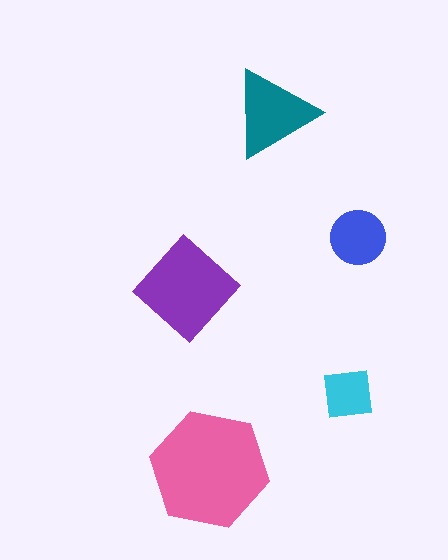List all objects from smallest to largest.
The cyan square, the blue circle, the teal triangle, the purple diamond, the pink hexagon.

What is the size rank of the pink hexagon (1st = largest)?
1st.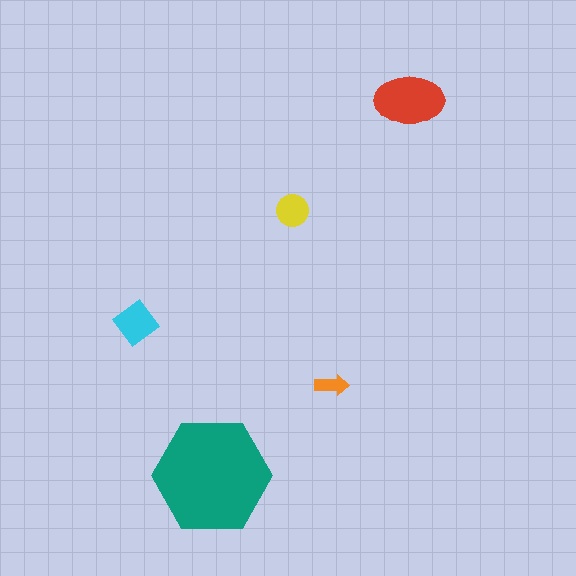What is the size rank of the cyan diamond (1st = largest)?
3rd.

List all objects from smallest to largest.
The orange arrow, the yellow circle, the cyan diamond, the red ellipse, the teal hexagon.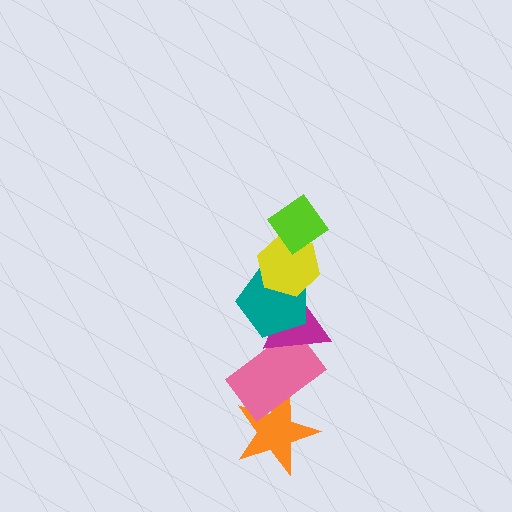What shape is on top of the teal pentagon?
The yellow hexagon is on top of the teal pentagon.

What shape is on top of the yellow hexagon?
The lime diamond is on top of the yellow hexagon.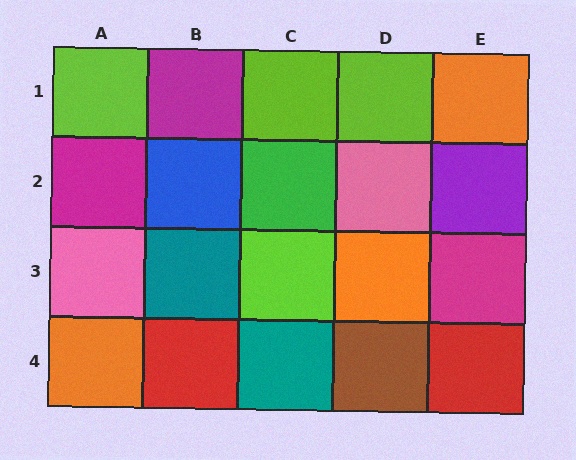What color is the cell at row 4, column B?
Red.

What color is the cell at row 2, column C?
Green.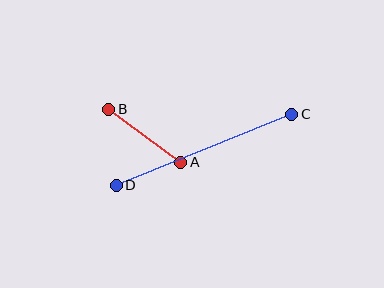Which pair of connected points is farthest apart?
Points C and D are farthest apart.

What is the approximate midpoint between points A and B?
The midpoint is at approximately (145, 136) pixels.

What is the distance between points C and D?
The distance is approximately 189 pixels.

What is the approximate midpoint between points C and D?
The midpoint is at approximately (204, 150) pixels.